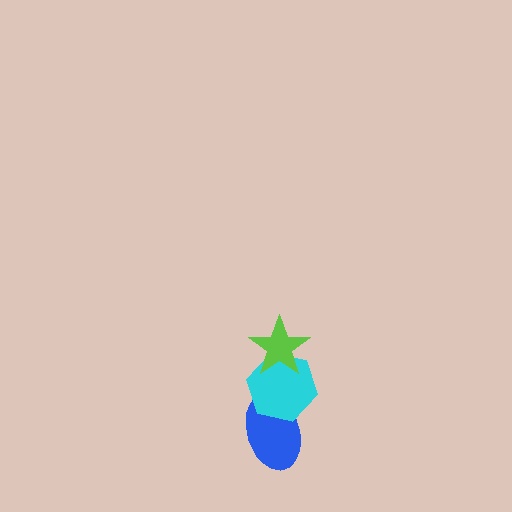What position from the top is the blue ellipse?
The blue ellipse is 3rd from the top.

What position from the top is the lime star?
The lime star is 1st from the top.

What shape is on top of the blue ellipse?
The cyan hexagon is on top of the blue ellipse.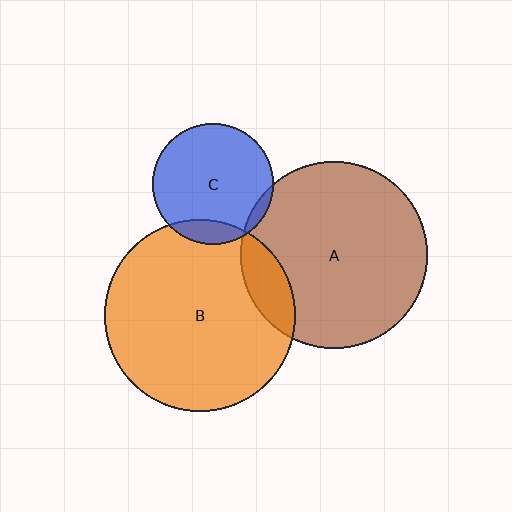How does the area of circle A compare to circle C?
Approximately 2.4 times.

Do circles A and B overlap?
Yes.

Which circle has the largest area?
Circle B (orange).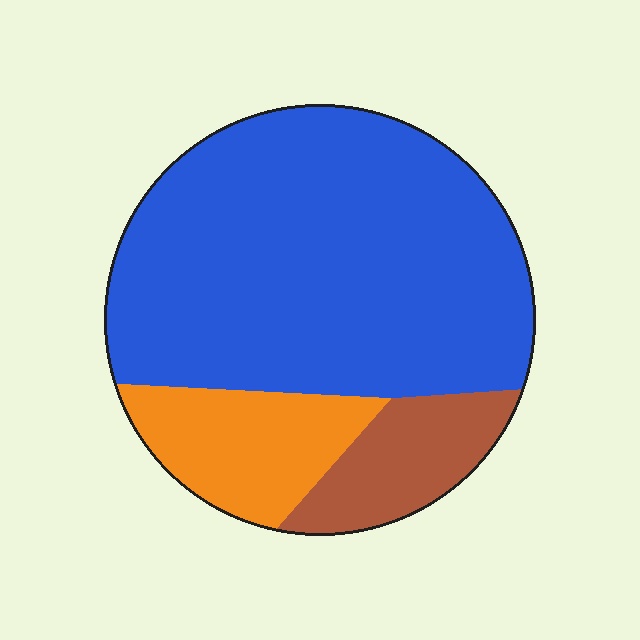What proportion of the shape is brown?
Brown covers about 15% of the shape.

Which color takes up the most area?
Blue, at roughly 70%.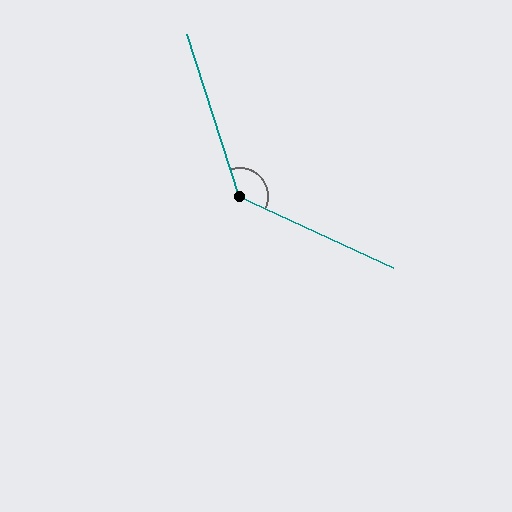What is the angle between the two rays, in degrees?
Approximately 133 degrees.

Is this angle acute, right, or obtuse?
It is obtuse.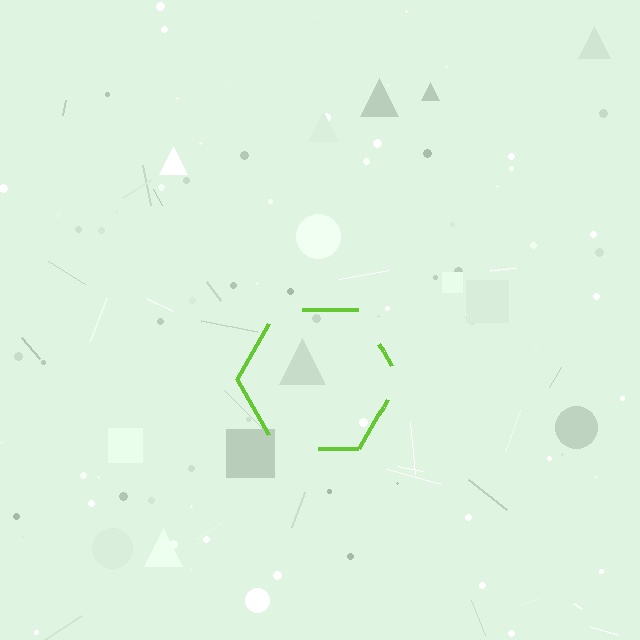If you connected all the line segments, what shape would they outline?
They would outline a hexagon.